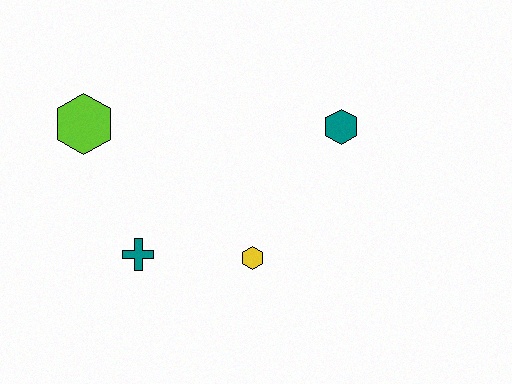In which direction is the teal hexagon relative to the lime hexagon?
The teal hexagon is to the right of the lime hexagon.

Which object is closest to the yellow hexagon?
The teal cross is closest to the yellow hexagon.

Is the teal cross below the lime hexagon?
Yes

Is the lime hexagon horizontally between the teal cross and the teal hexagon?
No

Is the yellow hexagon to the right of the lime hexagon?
Yes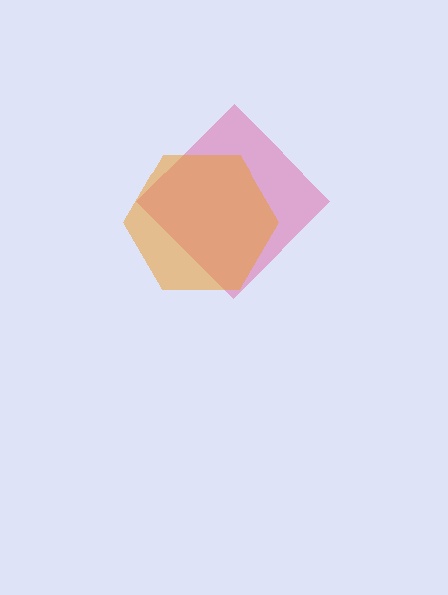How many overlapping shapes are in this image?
There are 2 overlapping shapes in the image.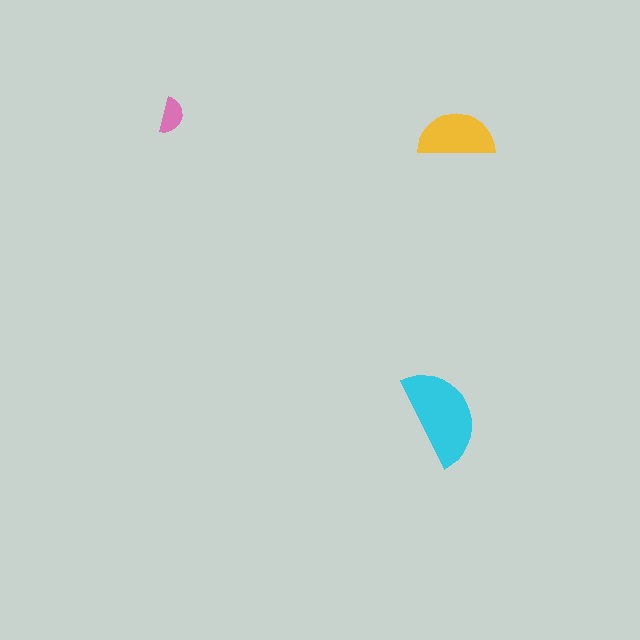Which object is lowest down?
The cyan semicircle is bottommost.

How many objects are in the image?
There are 3 objects in the image.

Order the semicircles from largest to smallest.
the cyan one, the yellow one, the pink one.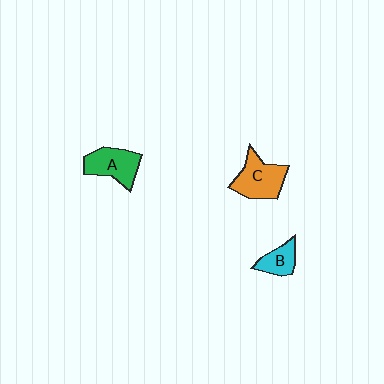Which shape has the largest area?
Shape C (orange).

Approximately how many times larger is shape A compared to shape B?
Approximately 1.6 times.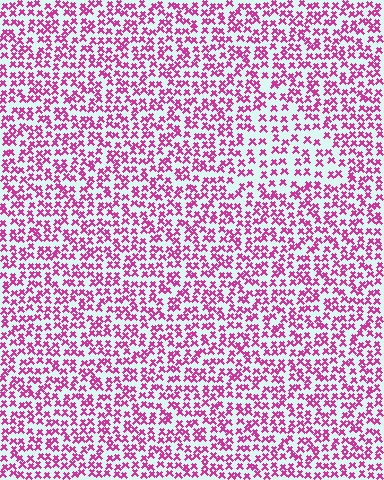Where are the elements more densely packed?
The elements are more densely packed outside the triangle boundary.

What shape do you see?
I see a triangle.